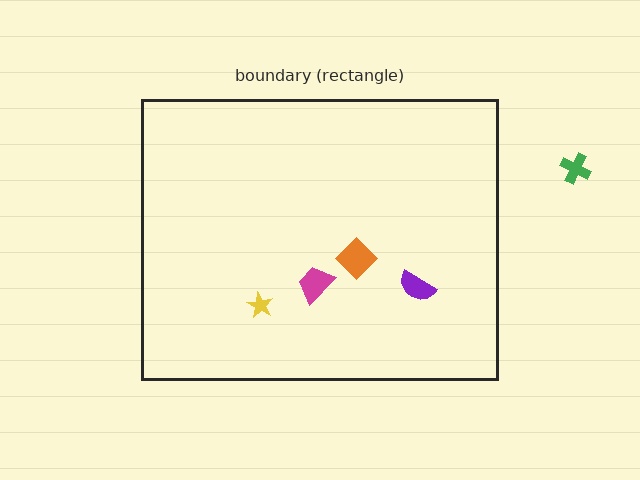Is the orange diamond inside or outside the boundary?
Inside.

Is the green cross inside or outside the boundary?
Outside.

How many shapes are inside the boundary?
4 inside, 1 outside.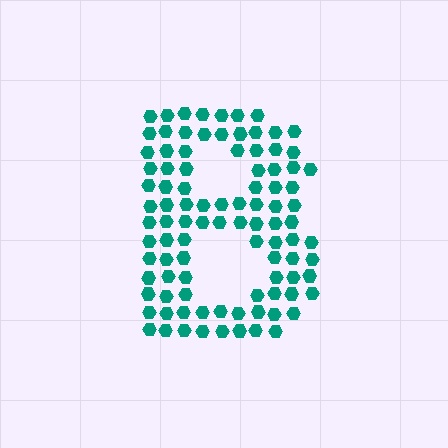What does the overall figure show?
The overall figure shows the letter B.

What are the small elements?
The small elements are hexagons.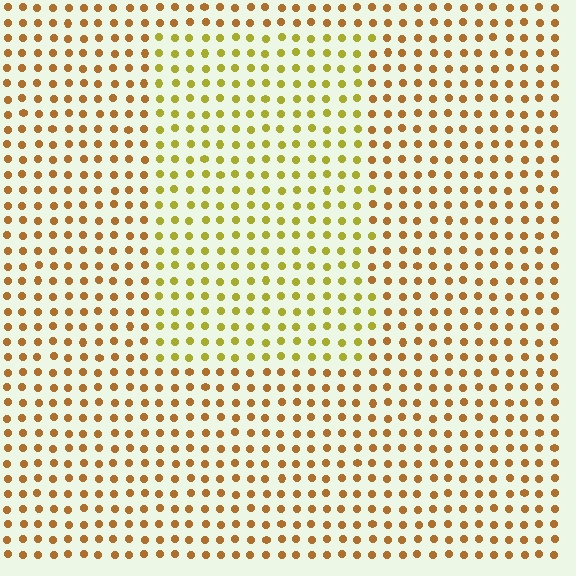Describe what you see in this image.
The image is filled with small brown elements in a uniform arrangement. A rectangle-shaped region is visible where the elements are tinted to a slightly different hue, forming a subtle color boundary.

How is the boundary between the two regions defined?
The boundary is defined purely by a slight shift in hue (about 32 degrees). Spacing, size, and orientation are identical on both sides.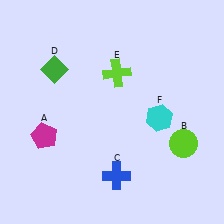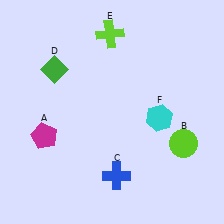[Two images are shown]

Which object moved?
The lime cross (E) moved up.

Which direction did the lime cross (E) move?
The lime cross (E) moved up.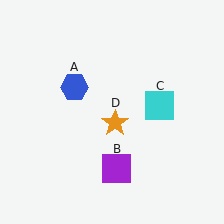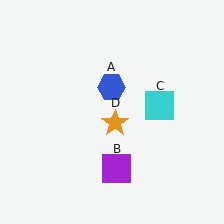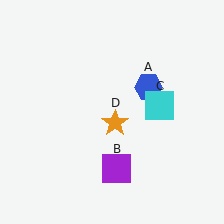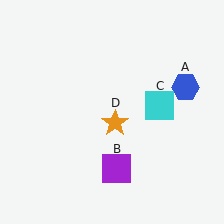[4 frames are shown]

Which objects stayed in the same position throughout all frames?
Purple square (object B) and cyan square (object C) and orange star (object D) remained stationary.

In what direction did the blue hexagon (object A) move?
The blue hexagon (object A) moved right.